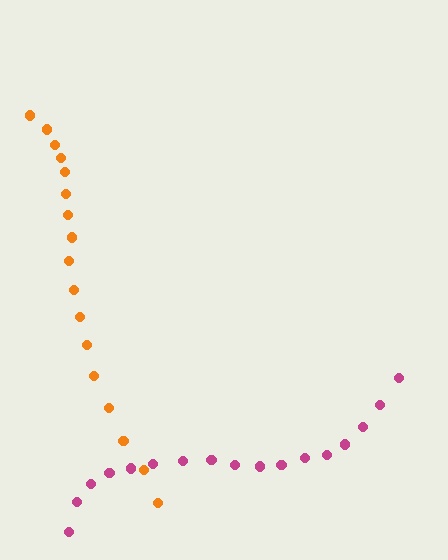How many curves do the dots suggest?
There are 2 distinct paths.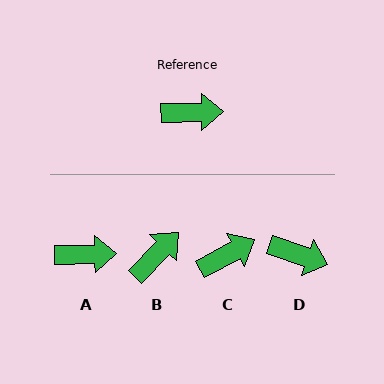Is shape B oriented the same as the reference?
No, it is off by about 45 degrees.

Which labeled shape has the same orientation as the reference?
A.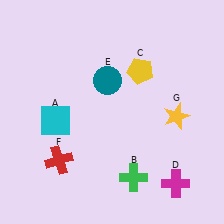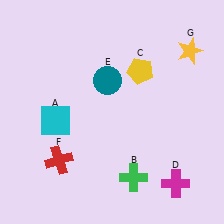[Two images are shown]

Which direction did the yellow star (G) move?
The yellow star (G) moved up.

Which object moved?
The yellow star (G) moved up.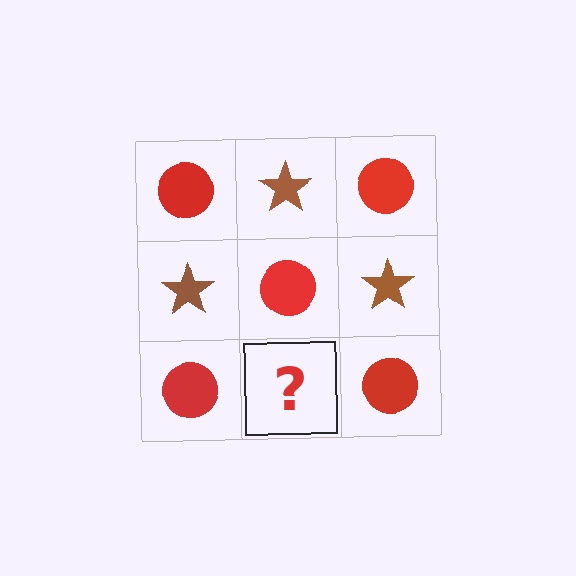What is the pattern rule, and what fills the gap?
The rule is that it alternates red circle and brown star in a checkerboard pattern. The gap should be filled with a brown star.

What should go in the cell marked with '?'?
The missing cell should contain a brown star.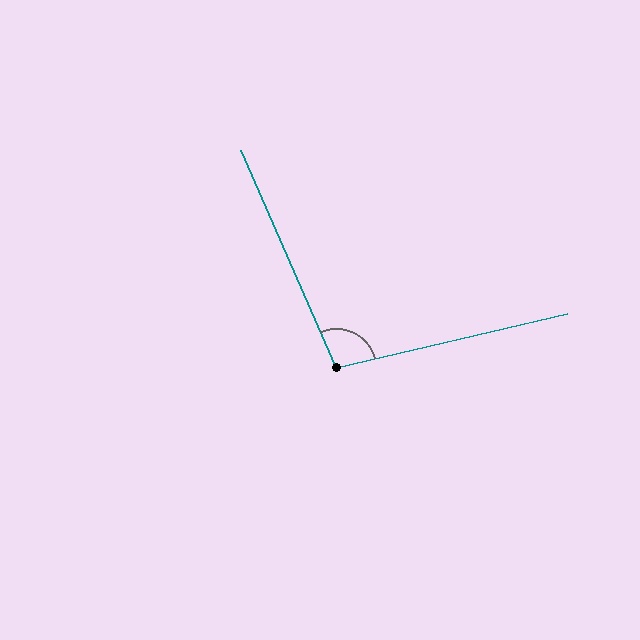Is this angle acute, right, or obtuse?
It is obtuse.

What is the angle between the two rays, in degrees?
Approximately 100 degrees.